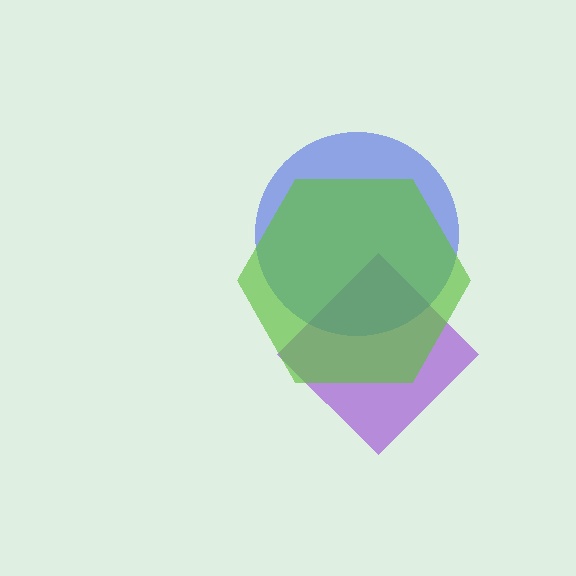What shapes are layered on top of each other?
The layered shapes are: a purple diamond, a blue circle, a lime hexagon.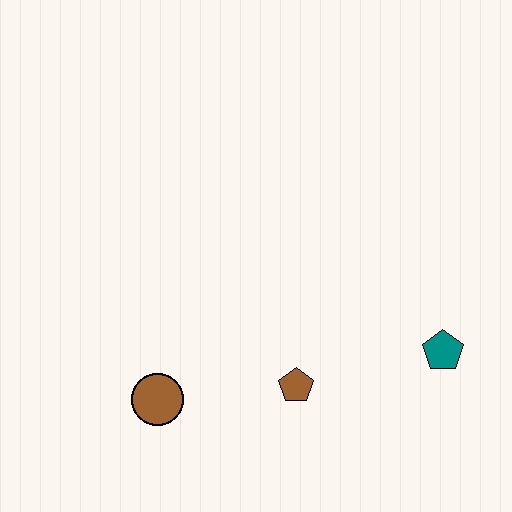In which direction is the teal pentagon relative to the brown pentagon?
The teal pentagon is to the right of the brown pentagon.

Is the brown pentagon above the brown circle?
Yes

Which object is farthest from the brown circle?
The teal pentagon is farthest from the brown circle.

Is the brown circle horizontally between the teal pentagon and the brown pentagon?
No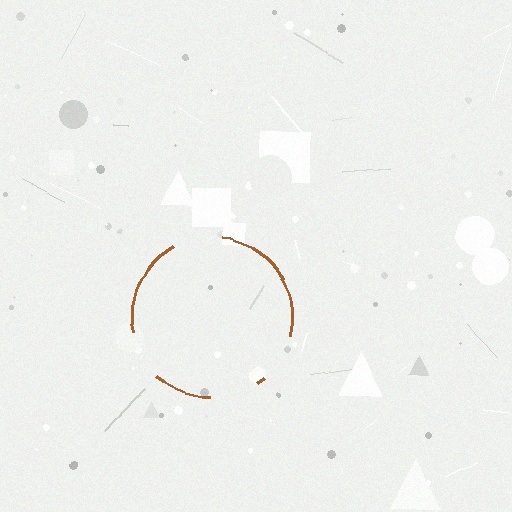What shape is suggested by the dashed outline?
The dashed outline suggests a circle.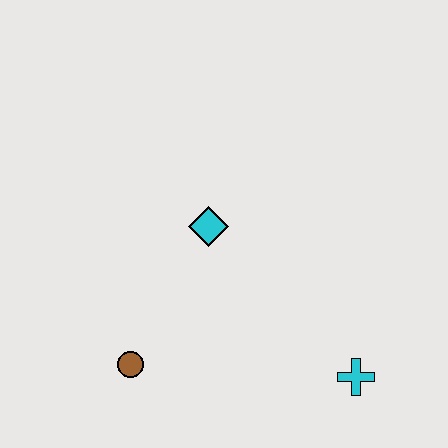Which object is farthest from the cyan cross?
The brown circle is farthest from the cyan cross.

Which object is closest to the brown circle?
The cyan diamond is closest to the brown circle.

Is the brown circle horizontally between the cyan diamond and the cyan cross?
No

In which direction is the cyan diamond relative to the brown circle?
The cyan diamond is above the brown circle.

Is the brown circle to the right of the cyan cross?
No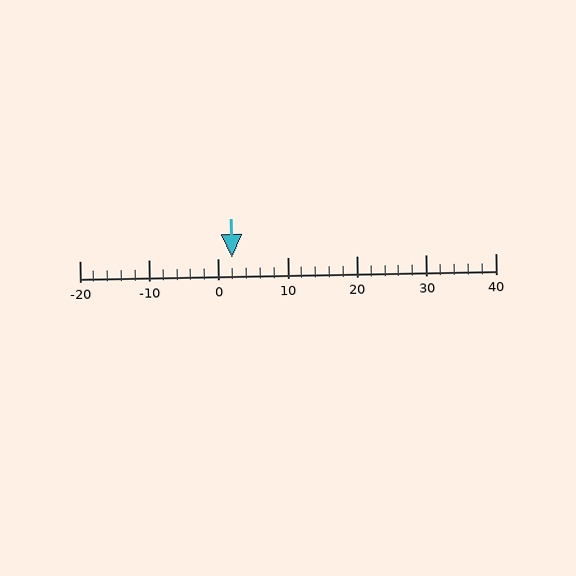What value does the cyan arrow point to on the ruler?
The cyan arrow points to approximately 2.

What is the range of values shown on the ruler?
The ruler shows values from -20 to 40.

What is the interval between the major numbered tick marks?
The major tick marks are spaced 10 units apart.